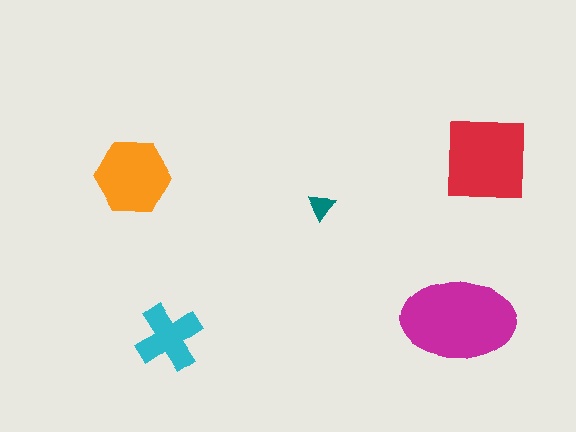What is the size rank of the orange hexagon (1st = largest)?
3rd.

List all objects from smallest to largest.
The teal triangle, the cyan cross, the orange hexagon, the red square, the magenta ellipse.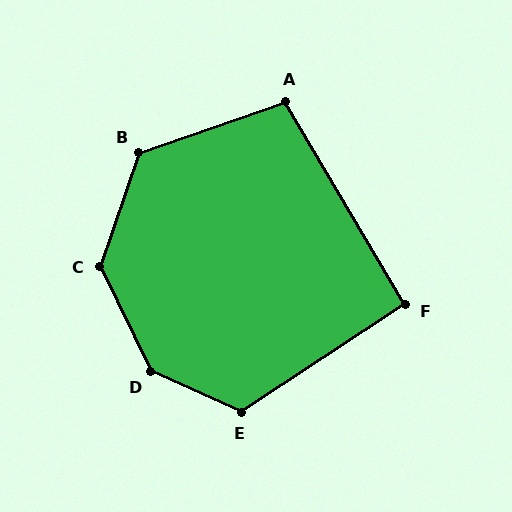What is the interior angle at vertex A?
Approximately 102 degrees (obtuse).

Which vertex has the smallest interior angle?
F, at approximately 93 degrees.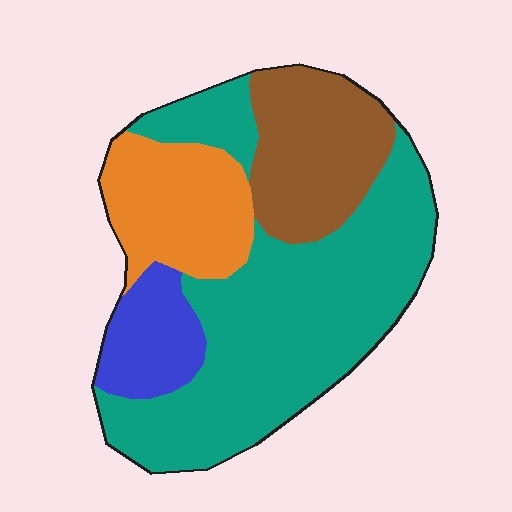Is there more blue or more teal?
Teal.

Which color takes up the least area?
Blue, at roughly 10%.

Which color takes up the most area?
Teal, at roughly 55%.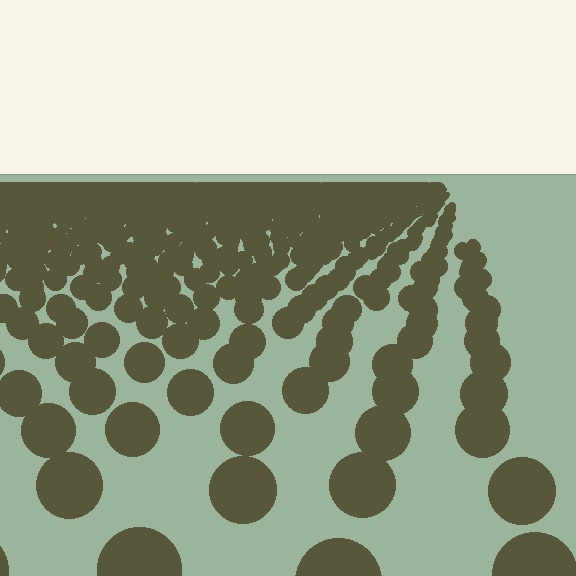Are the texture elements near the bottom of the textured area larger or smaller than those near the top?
Larger. Near the bottom, elements are closer to the viewer and appear at a bigger on-screen size.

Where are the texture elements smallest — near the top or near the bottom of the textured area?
Near the top.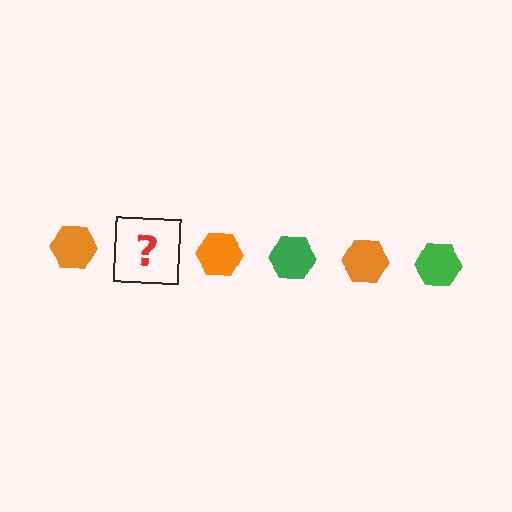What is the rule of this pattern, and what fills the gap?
The rule is that the pattern cycles through orange, green hexagons. The gap should be filled with a green hexagon.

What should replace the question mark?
The question mark should be replaced with a green hexagon.